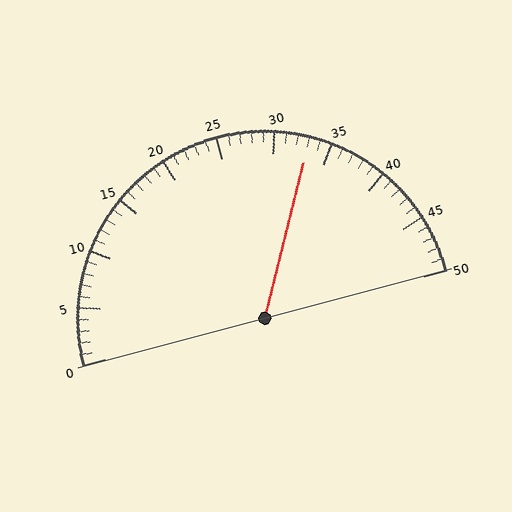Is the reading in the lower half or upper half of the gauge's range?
The reading is in the upper half of the range (0 to 50).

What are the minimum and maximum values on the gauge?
The gauge ranges from 0 to 50.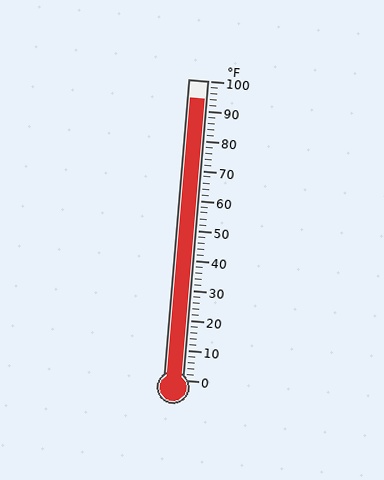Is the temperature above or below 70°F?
The temperature is above 70°F.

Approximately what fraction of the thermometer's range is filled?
The thermometer is filled to approximately 95% of its range.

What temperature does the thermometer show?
The thermometer shows approximately 94°F.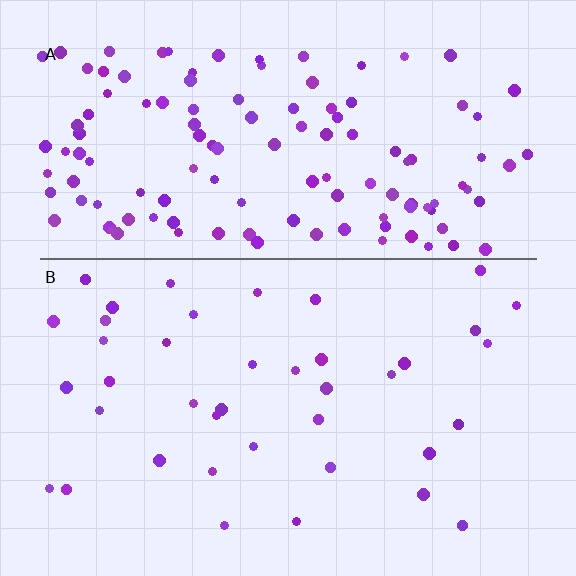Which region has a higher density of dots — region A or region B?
A (the top).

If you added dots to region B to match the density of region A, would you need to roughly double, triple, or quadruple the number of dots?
Approximately triple.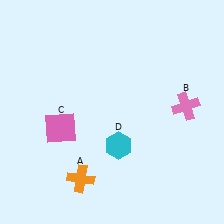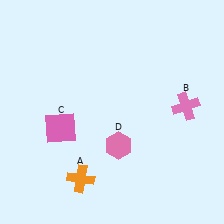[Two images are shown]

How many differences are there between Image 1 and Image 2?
There is 1 difference between the two images.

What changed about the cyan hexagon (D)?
In Image 1, D is cyan. In Image 2, it changed to pink.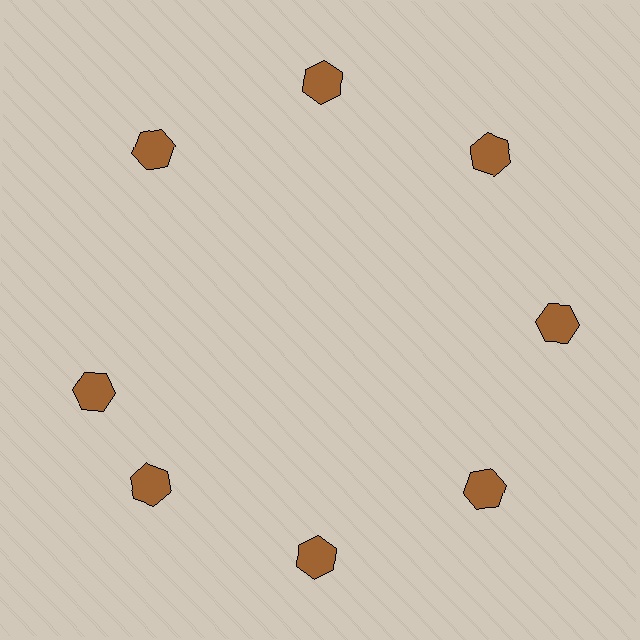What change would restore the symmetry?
The symmetry would be restored by rotating it back into even spacing with its neighbors so that all 8 hexagons sit at equal angles and equal distance from the center.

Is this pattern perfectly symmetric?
No. The 8 brown hexagons are arranged in a ring, but one element near the 9 o'clock position is rotated out of alignment along the ring, breaking the 8-fold rotational symmetry.